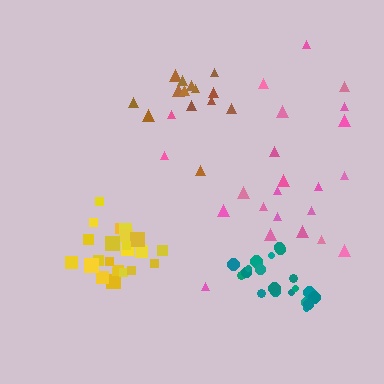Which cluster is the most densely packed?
Teal.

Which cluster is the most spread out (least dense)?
Pink.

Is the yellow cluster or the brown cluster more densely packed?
Yellow.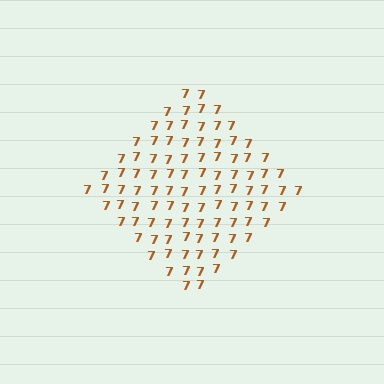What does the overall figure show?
The overall figure shows a diamond.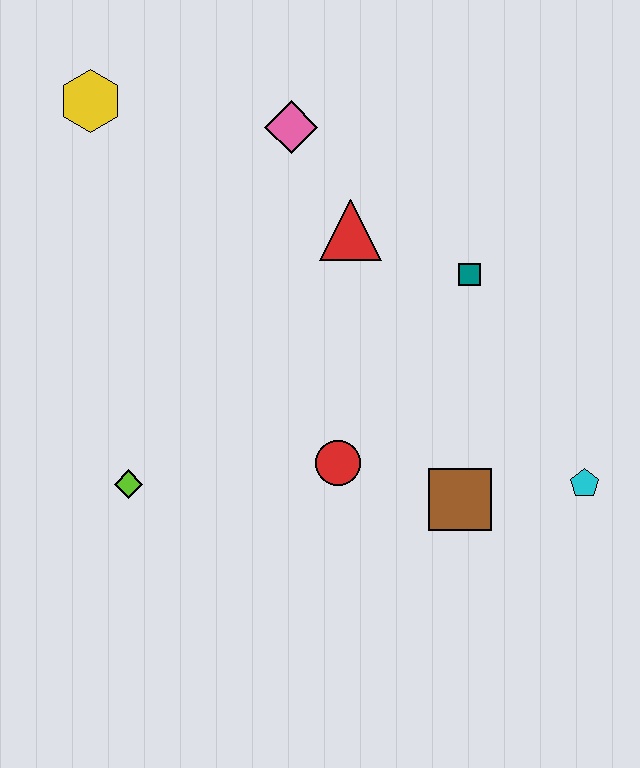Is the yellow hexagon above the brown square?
Yes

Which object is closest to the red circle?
The brown square is closest to the red circle.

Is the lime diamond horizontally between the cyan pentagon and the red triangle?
No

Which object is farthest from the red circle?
The yellow hexagon is farthest from the red circle.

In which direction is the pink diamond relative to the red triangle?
The pink diamond is above the red triangle.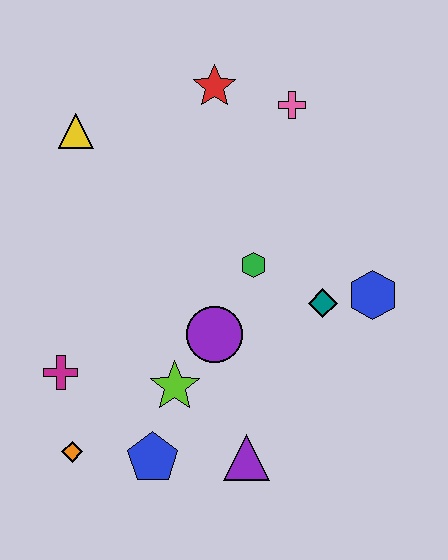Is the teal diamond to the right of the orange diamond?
Yes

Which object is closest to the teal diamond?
The blue hexagon is closest to the teal diamond.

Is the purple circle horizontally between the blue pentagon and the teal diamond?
Yes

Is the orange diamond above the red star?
No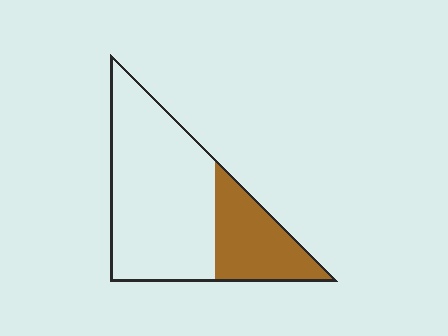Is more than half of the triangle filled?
No.